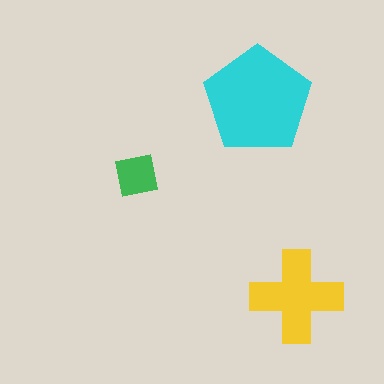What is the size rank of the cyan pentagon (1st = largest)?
1st.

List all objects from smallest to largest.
The green square, the yellow cross, the cyan pentagon.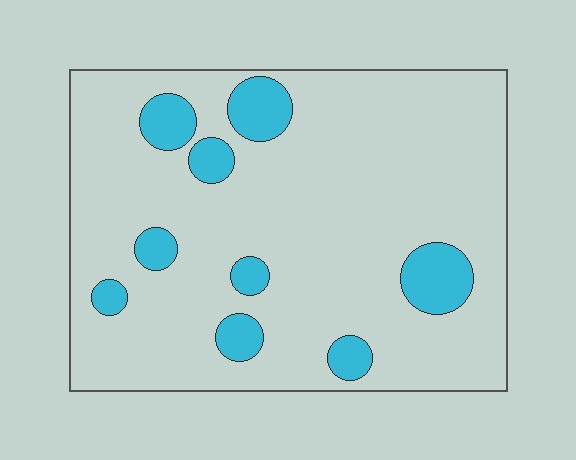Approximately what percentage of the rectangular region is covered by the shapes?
Approximately 15%.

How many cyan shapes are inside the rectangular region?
9.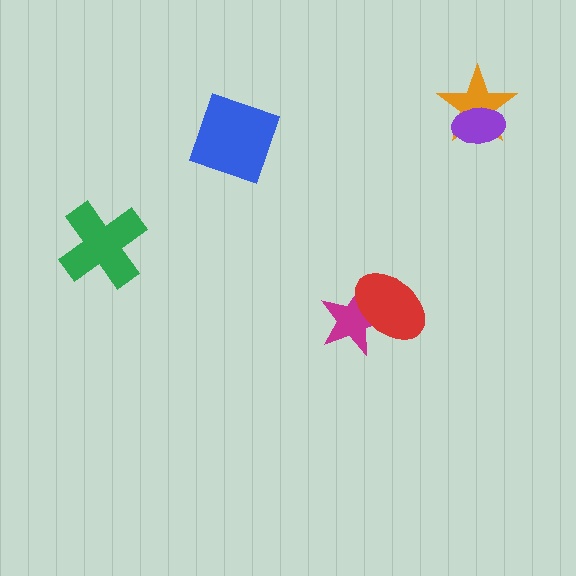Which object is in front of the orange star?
The purple ellipse is in front of the orange star.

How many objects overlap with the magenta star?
1 object overlaps with the magenta star.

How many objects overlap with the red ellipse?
1 object overlaps with the red ellipse.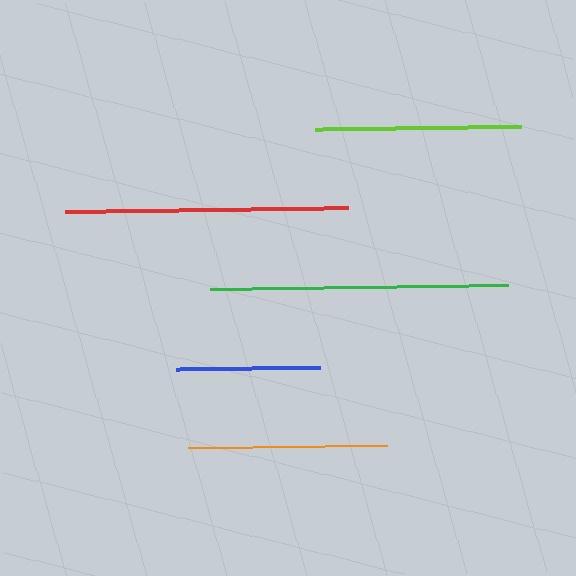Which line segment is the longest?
The green line is the longest at approximately 298 pixels.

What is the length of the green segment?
The green segment is approximately 298 pixels long.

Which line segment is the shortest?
The blue line is the shortest at approximately 144 pixels.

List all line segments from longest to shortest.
From longest to shortest: green, red, lime, orange, blue.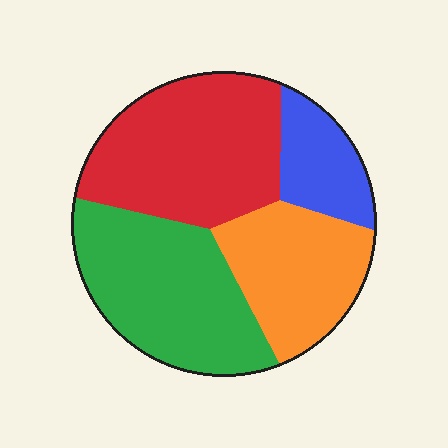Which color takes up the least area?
Blue, at roughly 10%.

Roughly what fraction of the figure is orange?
Orange covers around 25% of the figure.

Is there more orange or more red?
Red.